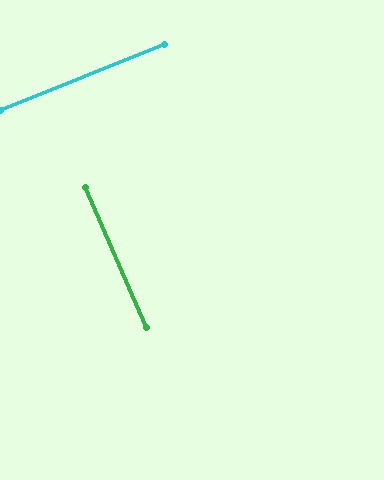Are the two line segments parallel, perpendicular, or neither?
Perpendicular — they meet at approximately 88°.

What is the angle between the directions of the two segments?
Approximately 88 degrees.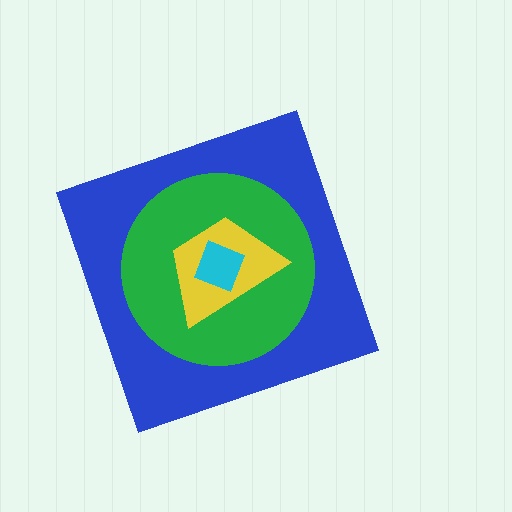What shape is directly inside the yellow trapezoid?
The cyan square.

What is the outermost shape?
The blue diamond.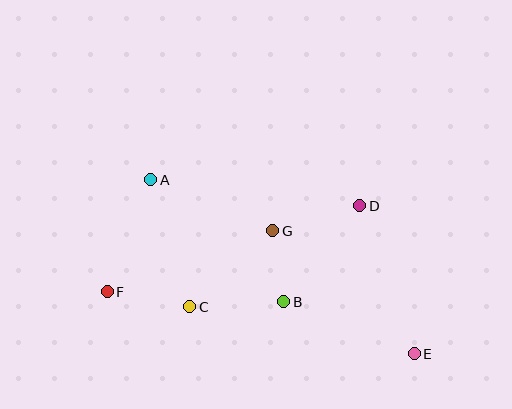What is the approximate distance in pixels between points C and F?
The distance between C and F is approximately 84 pixels.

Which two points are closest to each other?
Points B and G are closest to each other.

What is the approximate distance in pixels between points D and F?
The distance between D and F is approximately 267 pixels.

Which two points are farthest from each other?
Points A and E are farthest from each other.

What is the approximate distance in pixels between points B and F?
The distance between B and F is approximately 177 pixels.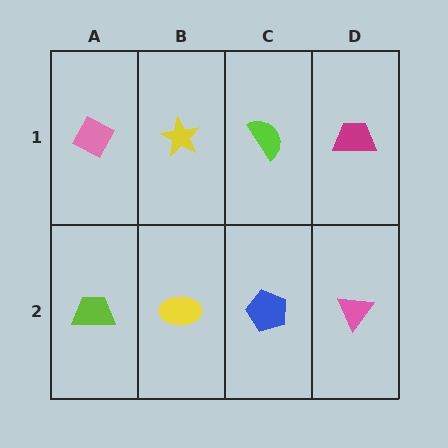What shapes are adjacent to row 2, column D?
A magenta trapezoid (row 1, column D), a blue pentagon (row 2, column C).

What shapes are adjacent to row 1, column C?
A blue pentagon (row 2, column C), a yellow star (row 1, column B), a magenta trapezoid (row 1, column D).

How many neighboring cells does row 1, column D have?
2.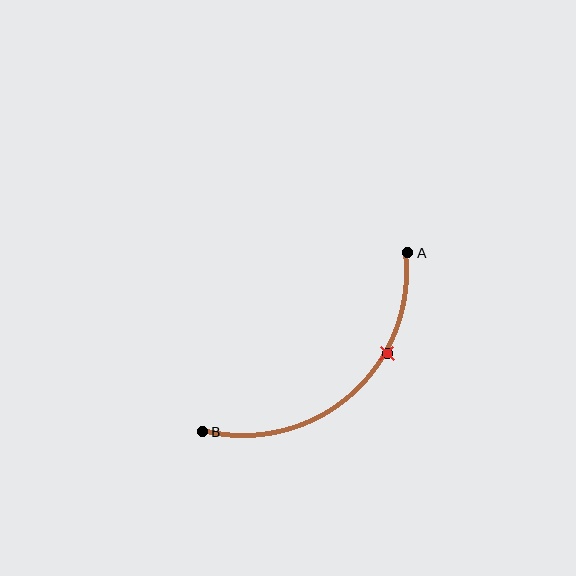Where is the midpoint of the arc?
The arc midpoint is the point on the curve farthest from the straight line joining A and B. It sits below and to the right of that line.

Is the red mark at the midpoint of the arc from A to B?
No. The red mark lies on the arc but is closer to endpoint A. The arc midpoint would be at the point on the curve equidistant along the arc from both A and B.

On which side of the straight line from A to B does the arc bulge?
The arc bulges below and to the right of the straight line connecting A and B.